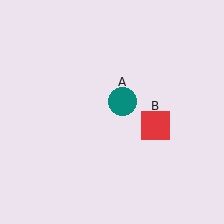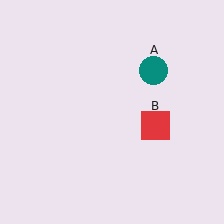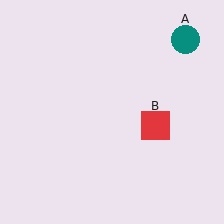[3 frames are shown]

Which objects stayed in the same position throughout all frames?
Red square (object B) remained stationary.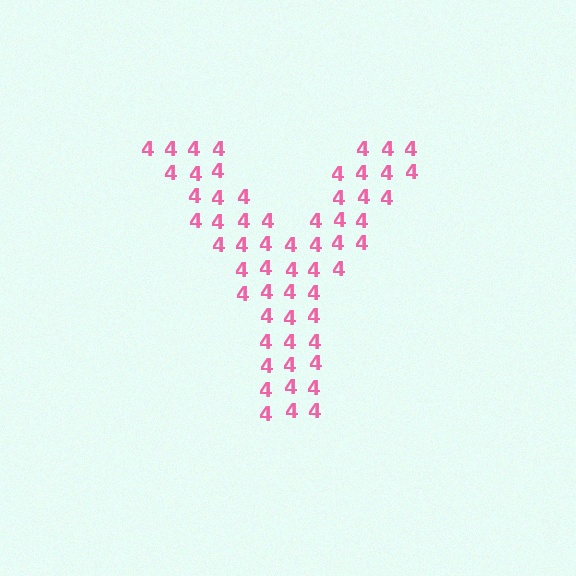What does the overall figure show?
The overall figure shows the letter Y.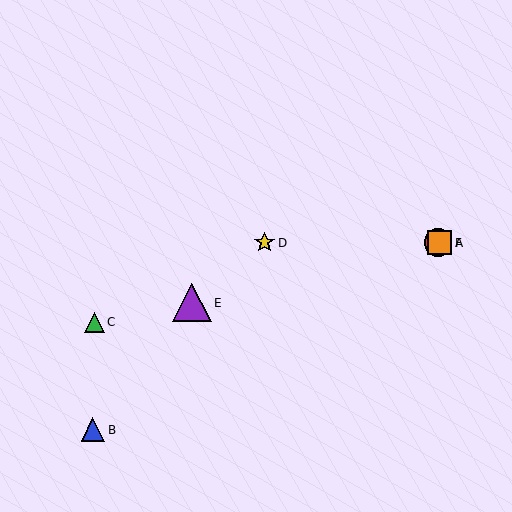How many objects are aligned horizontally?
3 objects (A, D, F) are aligned horizontally.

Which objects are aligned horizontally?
Objects A, D, F are aligned horizontally.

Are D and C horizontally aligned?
No, D is at y≈243 and C is at y≈322.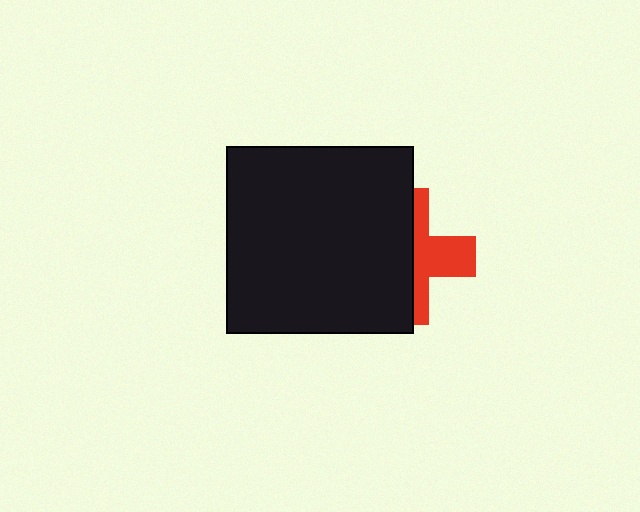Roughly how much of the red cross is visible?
A small part of it is visible (roughly 42%).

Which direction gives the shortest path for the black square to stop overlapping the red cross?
Moving left gives the shortest separation.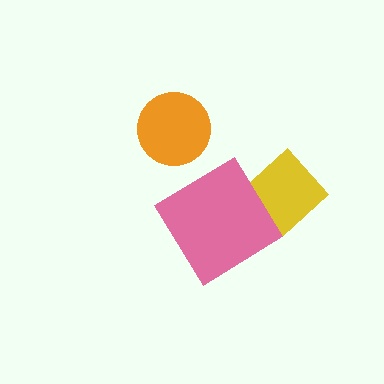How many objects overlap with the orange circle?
0 objects overlap with the orange circle.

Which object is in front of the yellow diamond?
The pink diamond is in front of the yellow diamond.